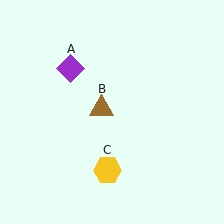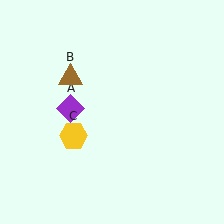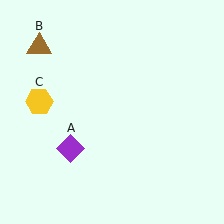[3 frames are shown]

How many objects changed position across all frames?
3 objects changed position: purple diamond (object A), brown triangle (object B), yellow hexagon (object C).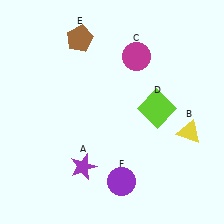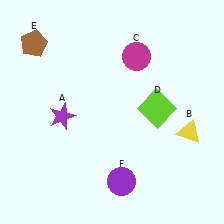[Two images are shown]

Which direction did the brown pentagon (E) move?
The brown pentagon (E) moved left.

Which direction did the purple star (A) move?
The purple star (A) moved up.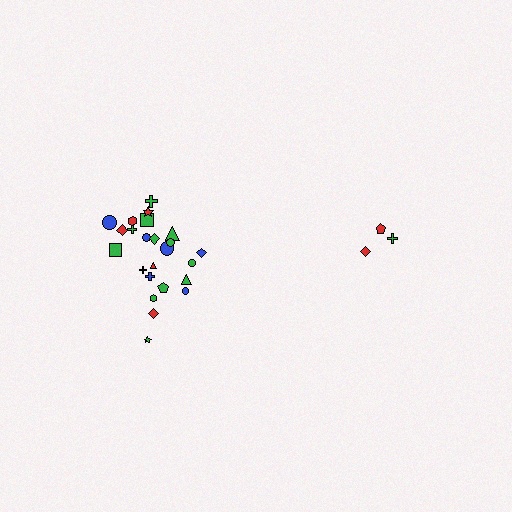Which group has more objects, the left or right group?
The left group.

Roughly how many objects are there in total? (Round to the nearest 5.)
Roughly 30 objects in total.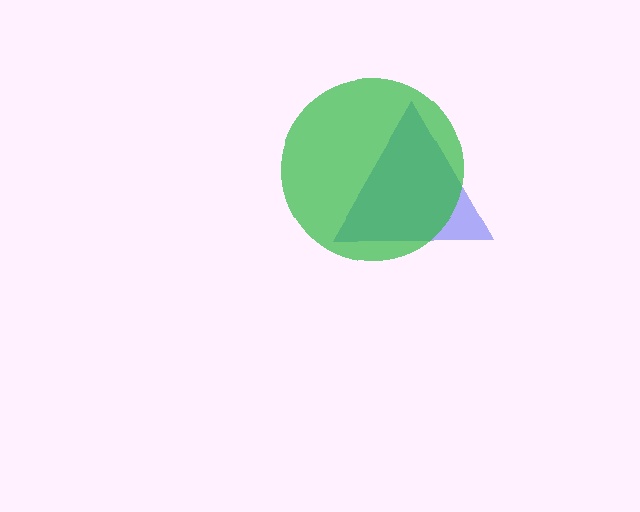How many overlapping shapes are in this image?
There are 2 overlapping shapes in the image.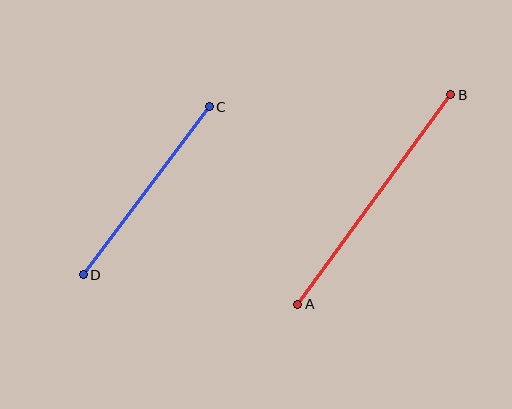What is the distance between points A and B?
The distance is approximately 259 pixels.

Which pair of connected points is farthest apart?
Points A and B are farthest apart.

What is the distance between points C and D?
The distance is approximately 210 pixels.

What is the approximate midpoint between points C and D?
The midpoint is at approximately (146, 191) pixels.